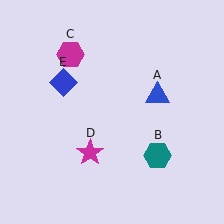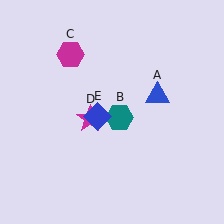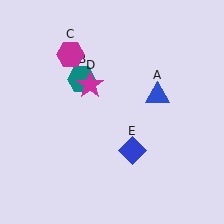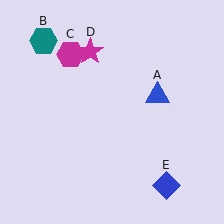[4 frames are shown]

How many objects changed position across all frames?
3 objects changed position: teal hexagon (object B), magenta star (object D), blue diamond (object E).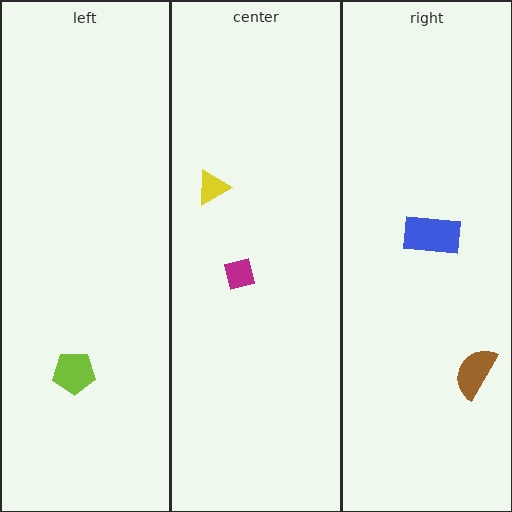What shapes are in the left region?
The lime pentagon.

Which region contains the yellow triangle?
The center region.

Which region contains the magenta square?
The center region.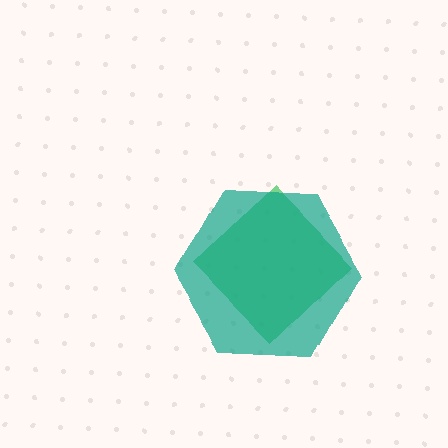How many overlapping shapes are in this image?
There are 2 overlapping shapes in the image.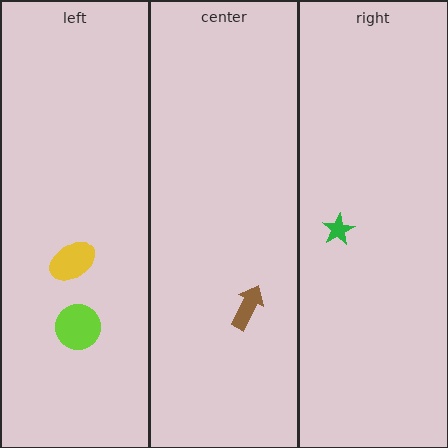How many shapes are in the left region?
2.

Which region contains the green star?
The right region.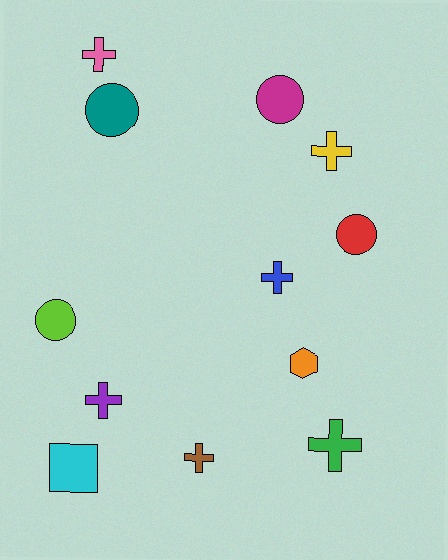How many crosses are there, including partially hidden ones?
There are 6 crosses.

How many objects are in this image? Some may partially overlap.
There are 12 objects.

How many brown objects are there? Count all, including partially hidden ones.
There is 1 brown object.